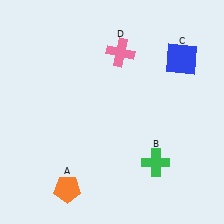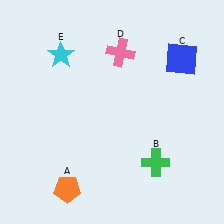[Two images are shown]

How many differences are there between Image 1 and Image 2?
There is 1 difference between the two images.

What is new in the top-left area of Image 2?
A cyan star (E) was added in the top-left area of Image 2.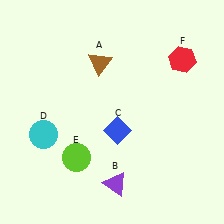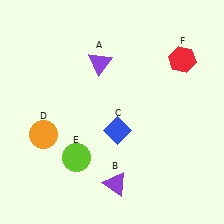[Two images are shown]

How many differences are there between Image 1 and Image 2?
There are 2 differences between the two images.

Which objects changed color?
A changed from brown to purple. D changed from cyan to orange.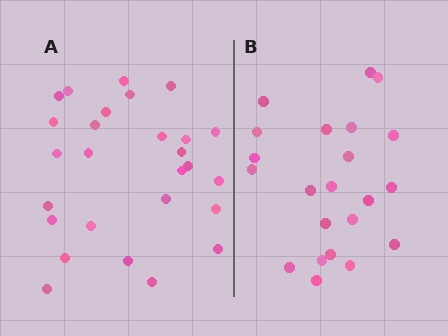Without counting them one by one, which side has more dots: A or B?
Region A (the left region) has more dots.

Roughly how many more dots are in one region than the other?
Region A has about 5 more dots than region B.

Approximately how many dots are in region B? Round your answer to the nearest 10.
About 20 dots. (The exact count is 22, which rounds to 20.)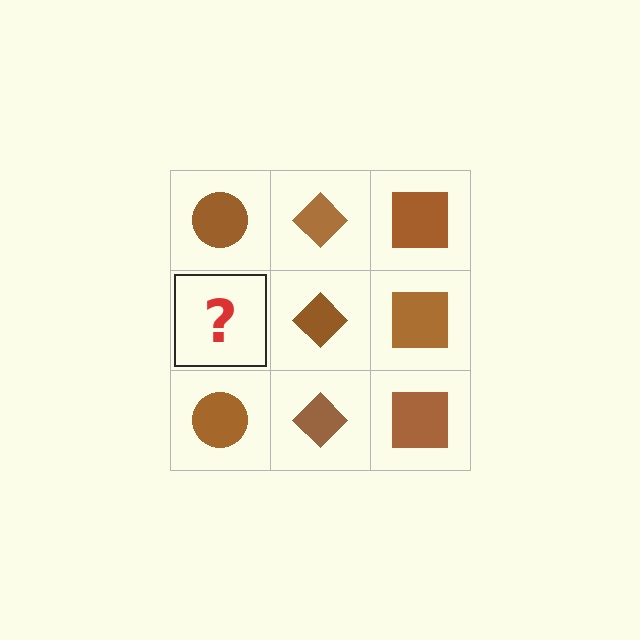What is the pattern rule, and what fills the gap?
The rule is that each column has a consistent shape. The gap should be filled with a brown circle.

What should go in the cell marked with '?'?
The missing cell should contain a brown circle.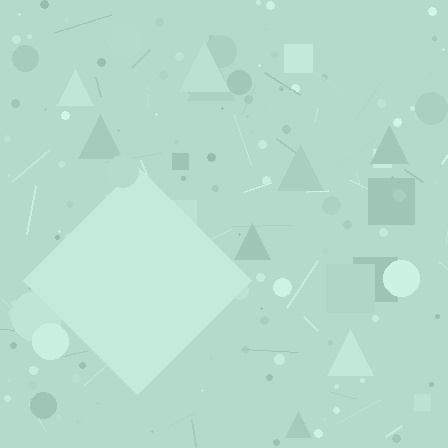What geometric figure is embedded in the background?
A diamond is embedded in the background.